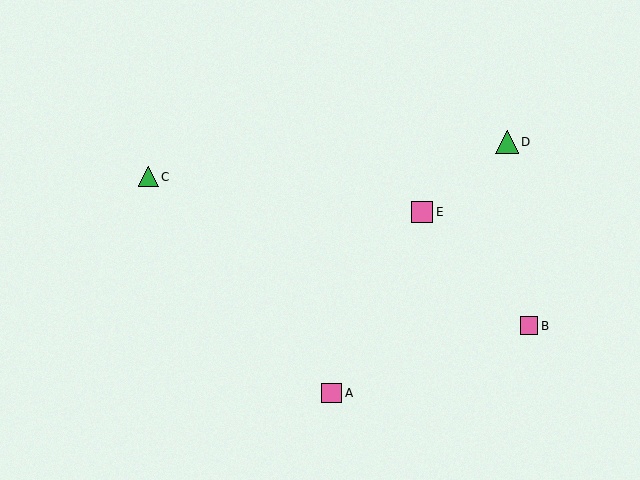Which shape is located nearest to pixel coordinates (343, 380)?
The pink square (labeled A) at (332, 393) is nearest to that location.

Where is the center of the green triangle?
The center of the green triangle is at (148, 177).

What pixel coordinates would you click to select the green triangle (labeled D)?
Click at (507, 142) to select the green triangle D.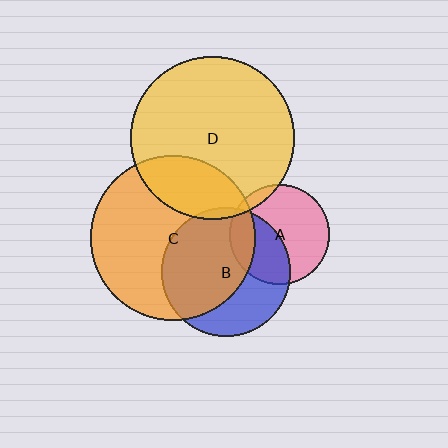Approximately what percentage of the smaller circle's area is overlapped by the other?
Approximately 15%.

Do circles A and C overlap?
Yes.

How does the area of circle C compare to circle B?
Approximately 1.6 times.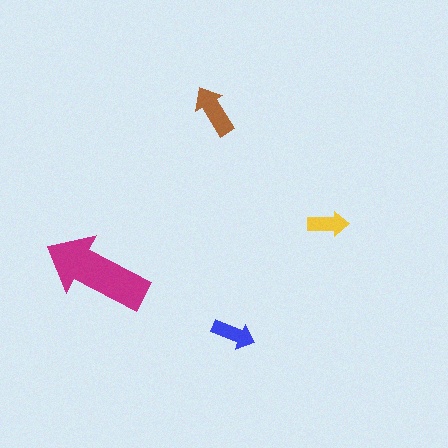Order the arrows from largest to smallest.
the magenta one, the brown one, the blue one, the yellow one.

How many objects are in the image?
There are 4 objects in the image.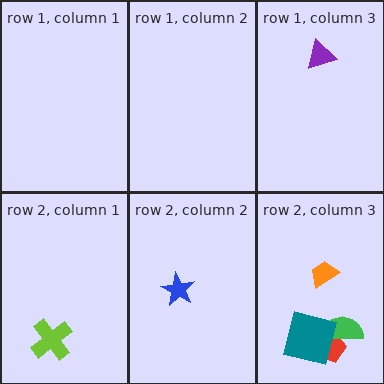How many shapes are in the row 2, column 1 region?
1.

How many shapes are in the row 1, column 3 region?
1.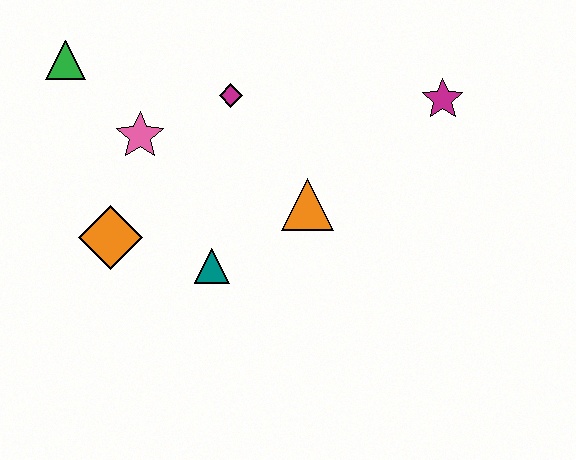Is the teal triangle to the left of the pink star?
No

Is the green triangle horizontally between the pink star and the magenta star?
No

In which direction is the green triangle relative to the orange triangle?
The green triangle is to the left of the orange triangle.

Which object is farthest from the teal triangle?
The magenta star is farthest from the teal triangle.